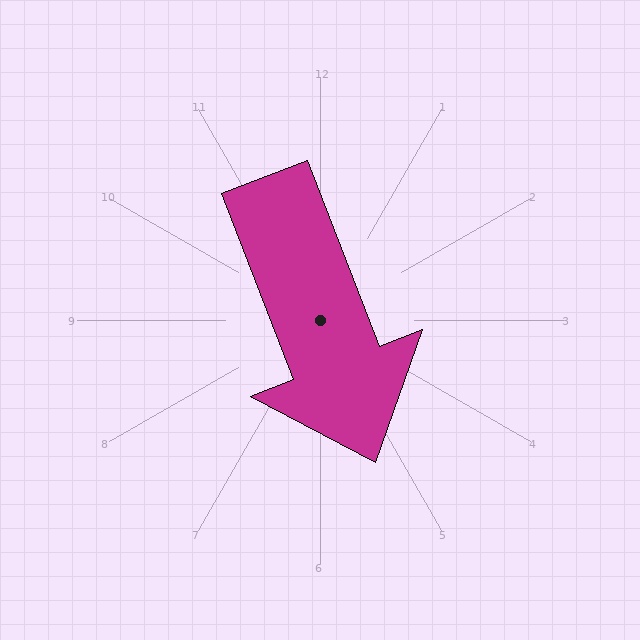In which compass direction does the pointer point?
South.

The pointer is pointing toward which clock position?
Roughly 5 o'clock.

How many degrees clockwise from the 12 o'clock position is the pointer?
Approximately 159 degrees.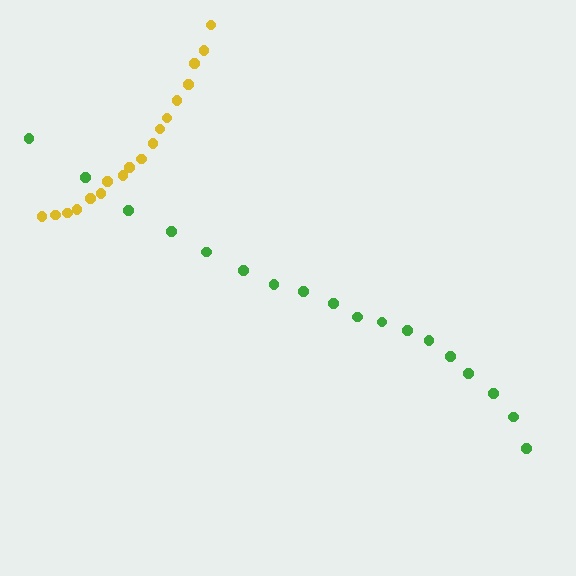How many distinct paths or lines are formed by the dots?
There are 2 distinct paths.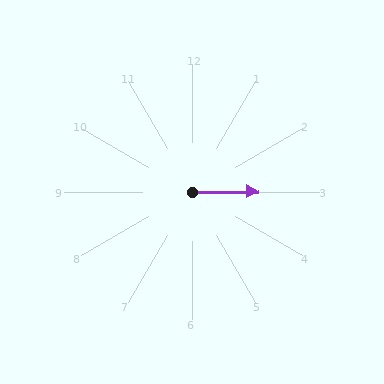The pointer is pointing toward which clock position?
Roughly 3 o'clock.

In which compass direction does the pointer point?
East.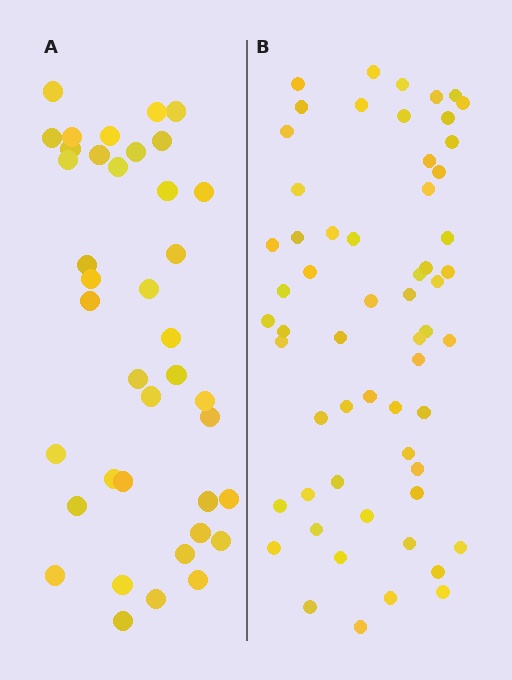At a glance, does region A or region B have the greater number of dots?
Region B (the right region) has more dots.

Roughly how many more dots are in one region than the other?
Region B has approximately 20 more dots than region A.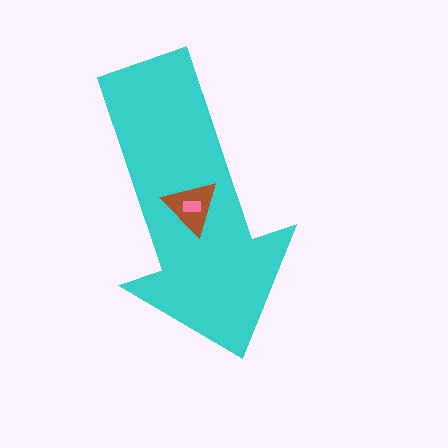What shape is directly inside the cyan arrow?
The brown triangle.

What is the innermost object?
The pink rectangle.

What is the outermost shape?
The cyan arrow.